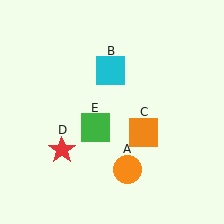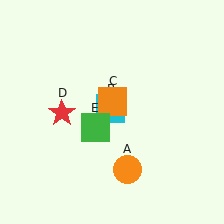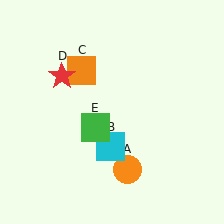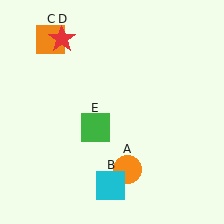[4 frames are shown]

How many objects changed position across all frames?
3 objects changed position: cyan square (object B), orange square (object C), red star (object D).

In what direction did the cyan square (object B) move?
The cyan square (object B) moved down.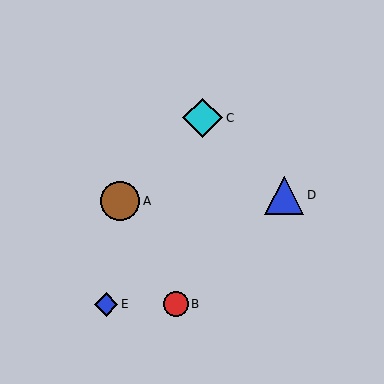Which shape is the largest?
The cyan diamond (labeled C) is the largest.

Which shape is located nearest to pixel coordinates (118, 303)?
The blue diamond (labeled E) at (106, 304) is nearest to that location.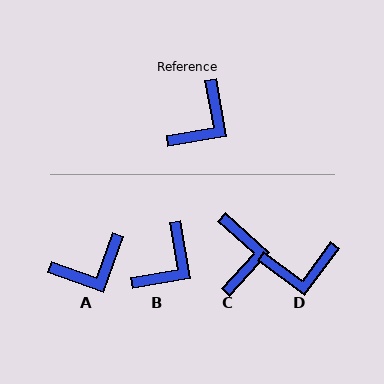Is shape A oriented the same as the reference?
No, it is off by about 30 degrees.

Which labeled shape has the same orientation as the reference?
B.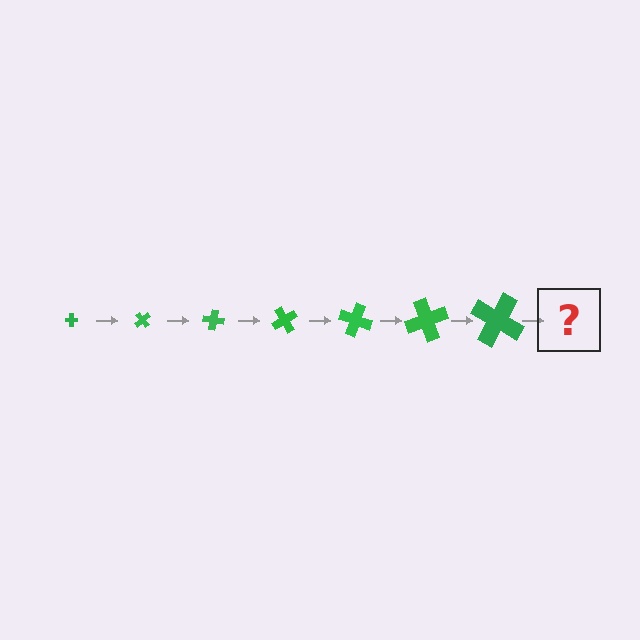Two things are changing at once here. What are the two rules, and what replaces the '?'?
The two rules are that the cross grows larger each step and it rotates 50 degrees each step. The '?' should be a cross, larger than the previous one and rotated 350 degrees from the start.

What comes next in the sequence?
The next element should be a cross, larger than the previous one and rotated 350 degrees from the start.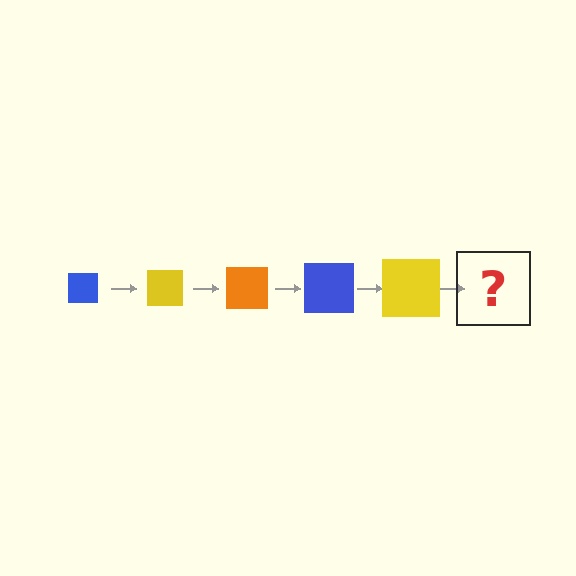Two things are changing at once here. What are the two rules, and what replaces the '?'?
The two rules are that the square grows larger each step and the color cycles through blue, yellow, and orange. The '?' should be an orange square, larger than the previous one.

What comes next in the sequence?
The next element should be an orange square, larger than the previous one.